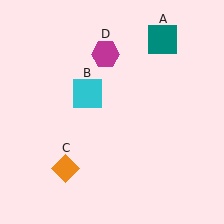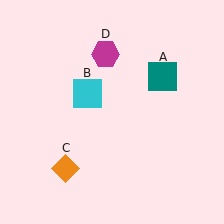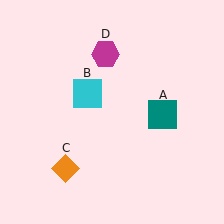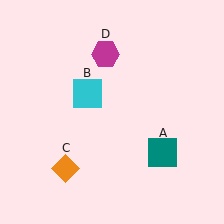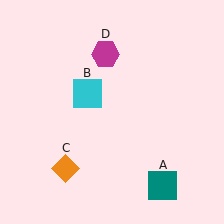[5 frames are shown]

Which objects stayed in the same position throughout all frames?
Cyan square (object B) and orange diamond (object C) and magenta hexagon (object D) remained stationary.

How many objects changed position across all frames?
1 object changed position: teal square (object A).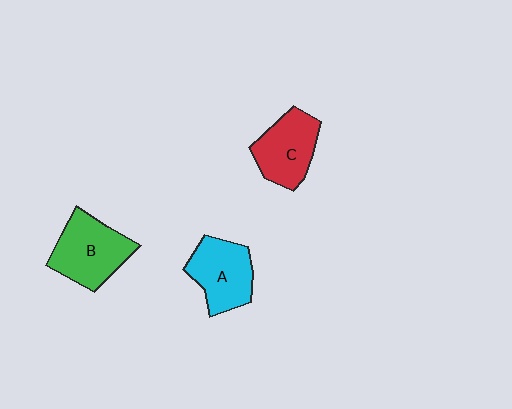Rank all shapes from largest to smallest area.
From largest to smallest: B (green), A (cyan), C (red).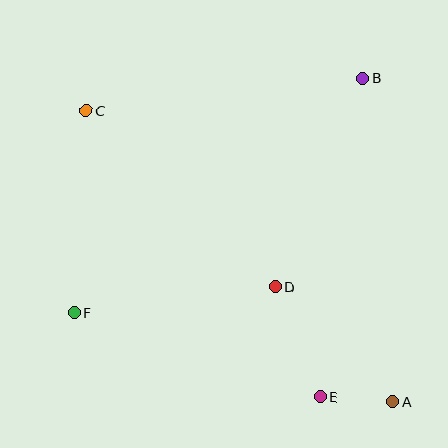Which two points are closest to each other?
Points A and E are closest to each other.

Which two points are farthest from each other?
Points A and C are farthest from each other.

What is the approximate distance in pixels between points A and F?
The distance between A and F is approximately 330 pixels.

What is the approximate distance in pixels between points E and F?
The distance between E and F is approximately 260 pixels.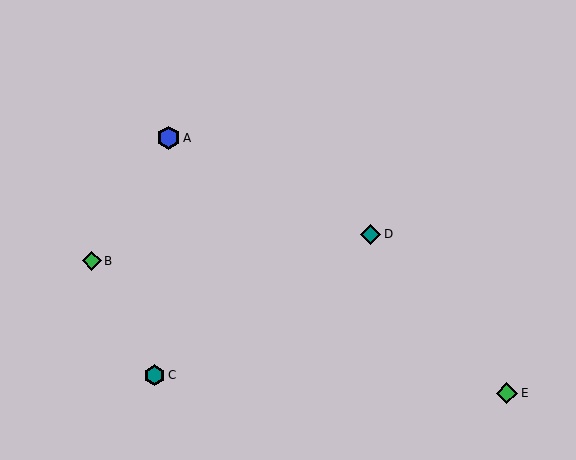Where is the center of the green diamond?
The center of the green diamond is at (507, 393).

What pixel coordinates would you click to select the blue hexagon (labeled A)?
Click at (168, 138) to select the blue hexagon A.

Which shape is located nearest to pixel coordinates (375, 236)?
The teal diamond (labeled D) at (371, 234) is nearest to that location.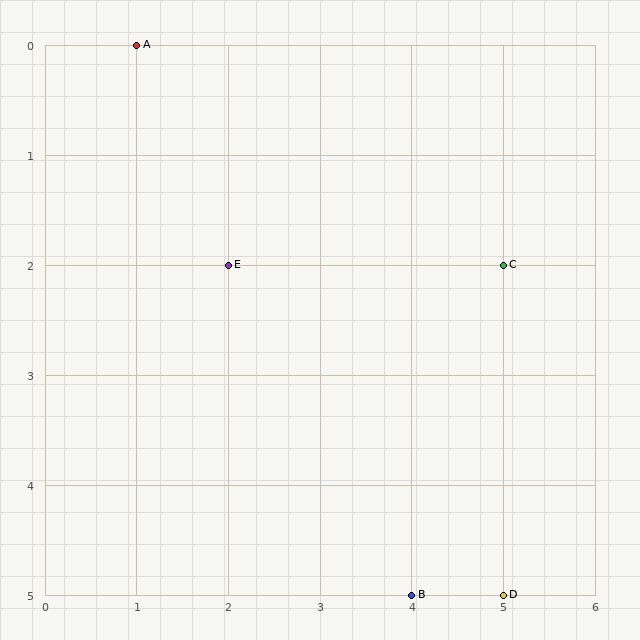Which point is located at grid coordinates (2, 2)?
Point E is at (2, 2).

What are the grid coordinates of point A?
Point A is at grid coordinates (1, 0).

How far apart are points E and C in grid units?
Points E and C are 3 columns apart.